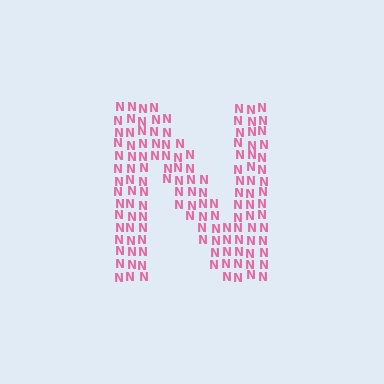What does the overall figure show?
The overall figure shows the letter N.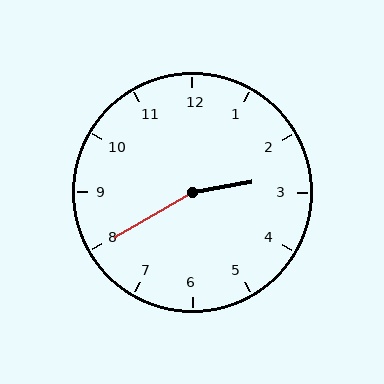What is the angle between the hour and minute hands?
Approximately 160 degrees.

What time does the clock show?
2:40.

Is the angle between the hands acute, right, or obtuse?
It is obtuse.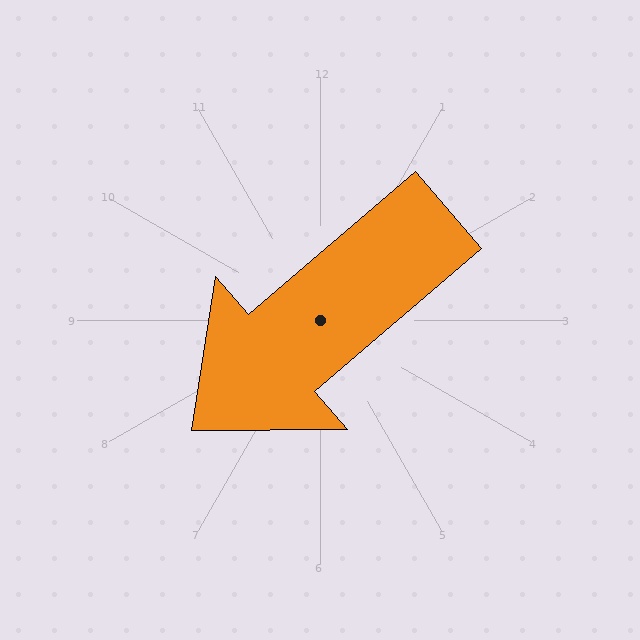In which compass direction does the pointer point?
Southwest.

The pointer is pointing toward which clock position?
Roughly 8 o'clock.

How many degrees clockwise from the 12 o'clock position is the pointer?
Approximately 229 degrees.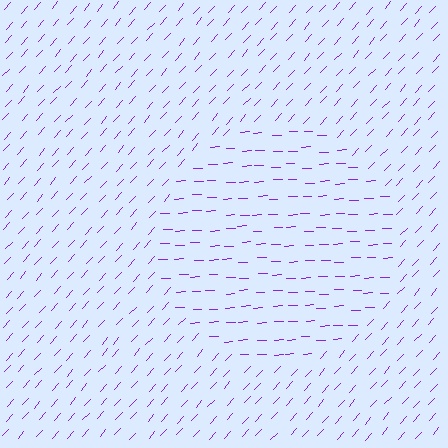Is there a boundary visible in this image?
Yes, there is a texture boundary formed by a change in line orientation.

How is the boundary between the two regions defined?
The boundary is defined purely by a change in line orientation (approximately 45 degrees difference). All lines are the same color and thickness.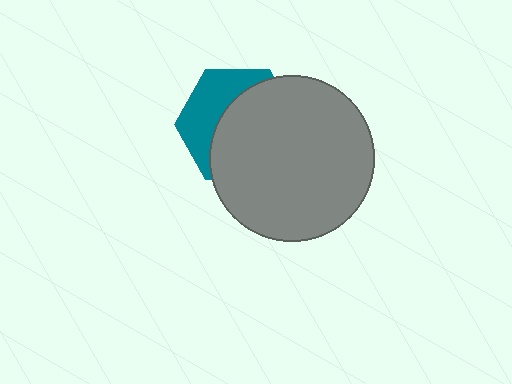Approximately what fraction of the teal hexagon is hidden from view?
Roughly 62% of the teal hexagon is hidden behind the gray circle.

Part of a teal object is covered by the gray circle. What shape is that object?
It is a hexagon.